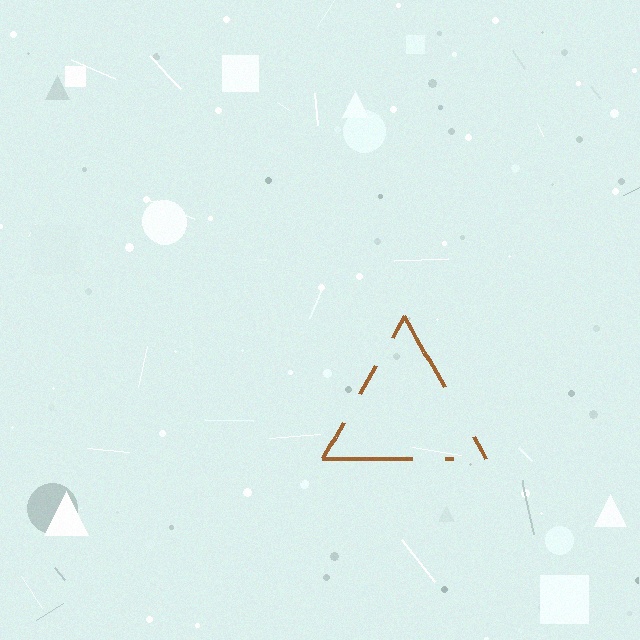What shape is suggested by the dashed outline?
The dashed outline suggests a triangle.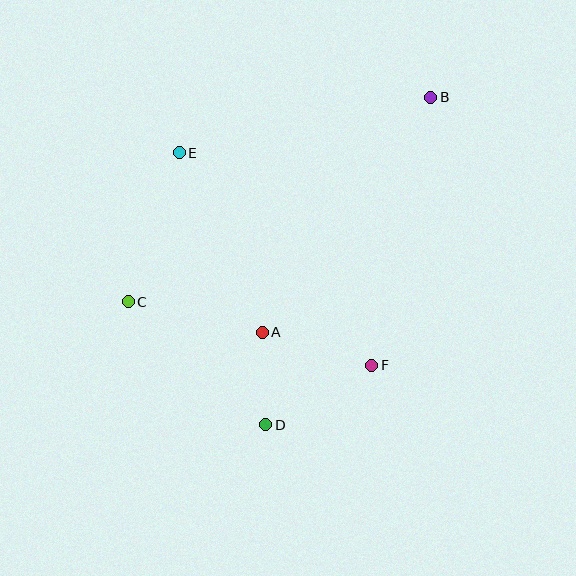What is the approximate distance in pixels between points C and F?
The distance between C and F is approximately 252 pixels.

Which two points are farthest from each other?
Points B and D are farthest from each other.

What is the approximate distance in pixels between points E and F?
The distance between E and F is approximately 287 pixels.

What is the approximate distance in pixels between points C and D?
The distance between C and D is approximately 185 pixels.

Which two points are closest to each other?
Points A and D are closest to each other.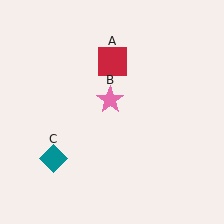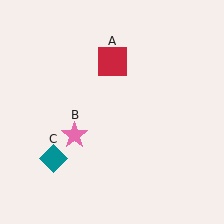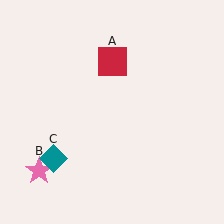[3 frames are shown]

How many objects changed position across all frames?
1 object changed position: pink star (object B).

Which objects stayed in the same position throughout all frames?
Red square (object A) and teal diamond (object C) remained stationary.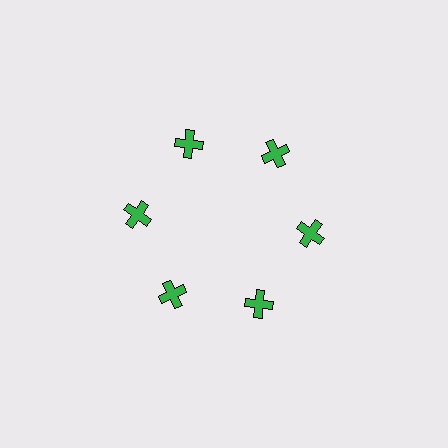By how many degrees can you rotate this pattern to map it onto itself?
The pattern maps onto itself every 60 degrees of rotation.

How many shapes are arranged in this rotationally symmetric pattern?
There are 6 shapes, arranged in 6 groups of 1.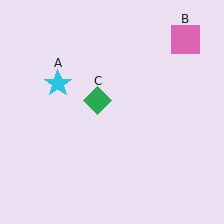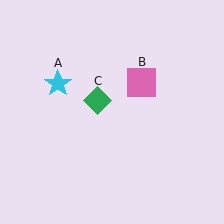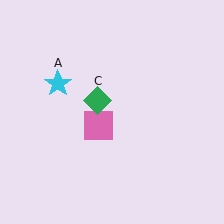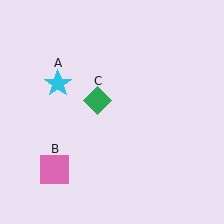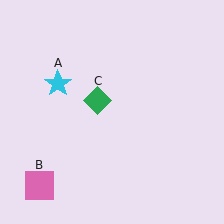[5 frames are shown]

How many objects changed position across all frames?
1 object changed position: pink square (object B).